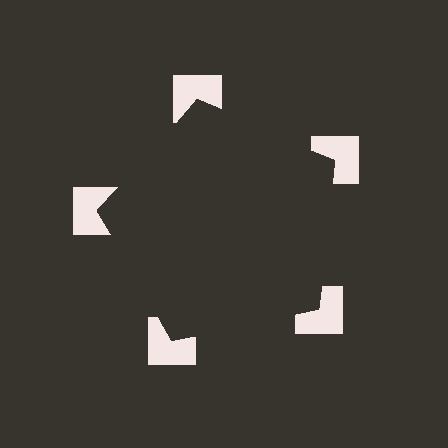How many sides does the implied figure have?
5 sides.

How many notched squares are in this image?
There are 5 — one at each vertex of the illusory pentagon.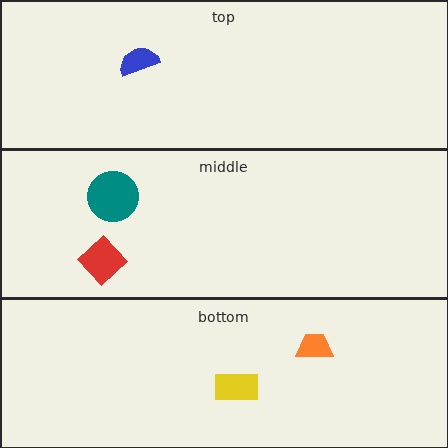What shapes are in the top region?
The blue semicircle.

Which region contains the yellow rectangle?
The bottom region.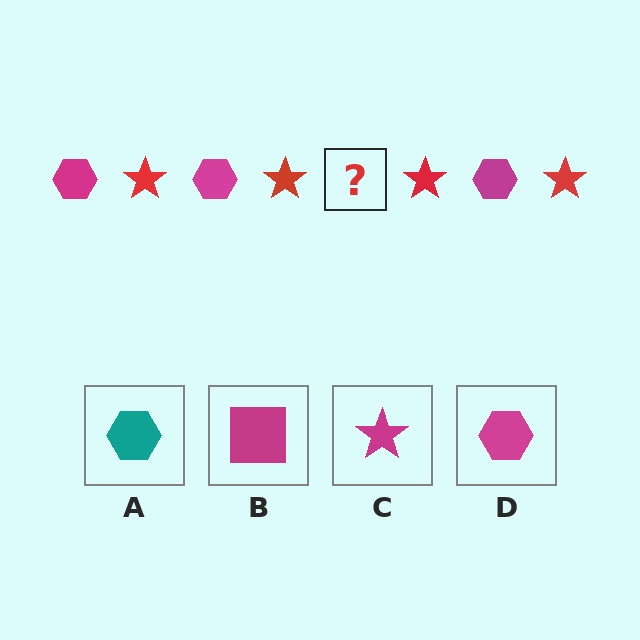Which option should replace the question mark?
Option D.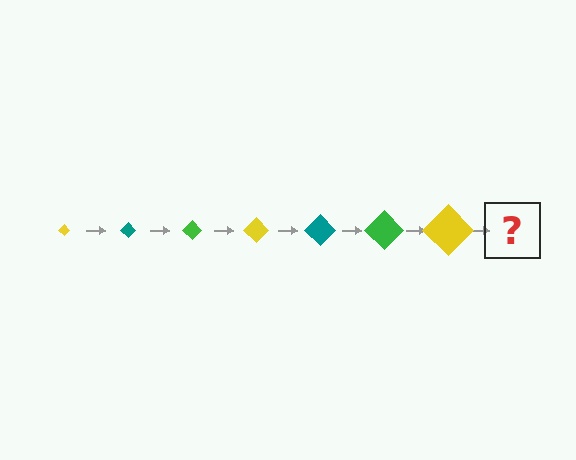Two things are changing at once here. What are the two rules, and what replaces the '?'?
The two rules are that the diamond grows larger each step and the color cycles through yellow, teal, and green. The '?' should be a teal diamond, larger than the previous one.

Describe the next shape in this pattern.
It should be a teal diamond, larger than the previous one.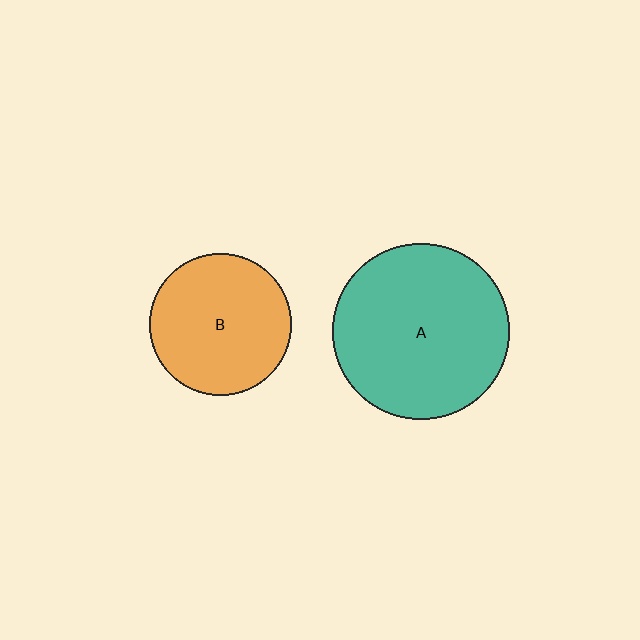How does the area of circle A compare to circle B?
Approximately 1.5 times.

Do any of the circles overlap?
No, none of the circles overlap.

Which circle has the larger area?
Circle A (teal).